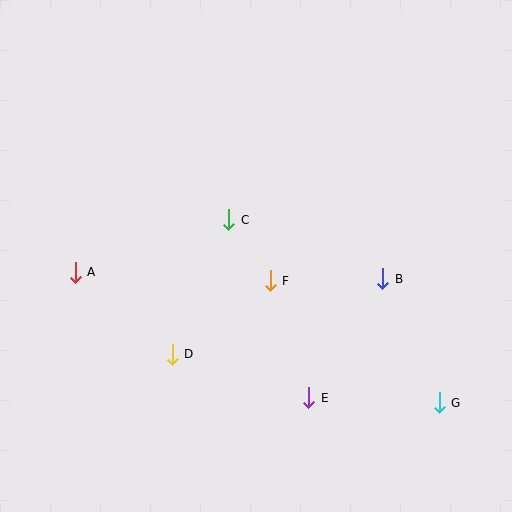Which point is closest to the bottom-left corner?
Point D is closest to the bottom-left corner.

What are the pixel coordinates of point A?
Point A is at (75, 272).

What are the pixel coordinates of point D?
Point D is at (172, 354).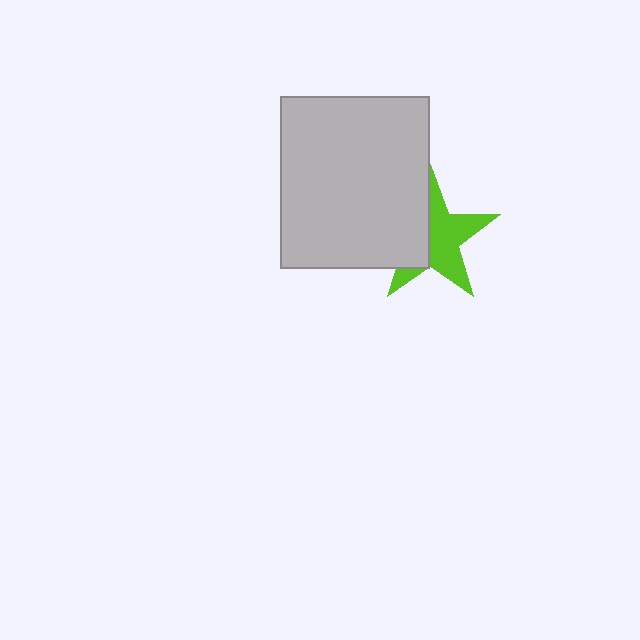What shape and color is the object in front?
The object in front is a light gray rectangle.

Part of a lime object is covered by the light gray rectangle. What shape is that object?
It is a star.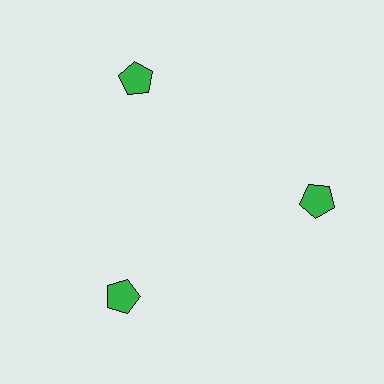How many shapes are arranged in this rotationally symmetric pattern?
There are 3 shapes, arranged in 3 groups of 1.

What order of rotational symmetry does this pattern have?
This pattern has 3-fold rotational symmetry.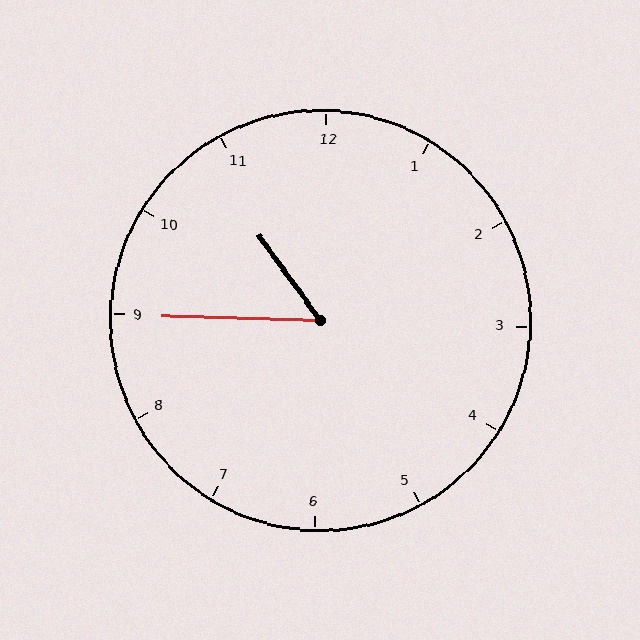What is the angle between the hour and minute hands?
Approximately 52 degrees.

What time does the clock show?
10:45.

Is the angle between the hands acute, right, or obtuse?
It is acute.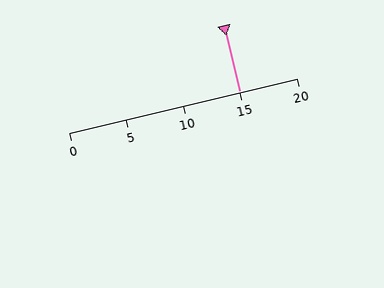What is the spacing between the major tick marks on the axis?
The major ticks are spaced 5 apart.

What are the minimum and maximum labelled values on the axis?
The axis runs from 0 to 20.